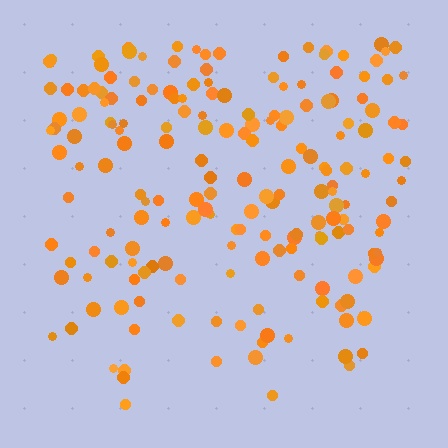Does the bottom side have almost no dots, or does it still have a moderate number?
Still a moderate number, just noticeably fewer than the top.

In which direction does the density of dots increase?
From bottom to top, with the top side densest.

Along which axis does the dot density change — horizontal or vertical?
Vertical.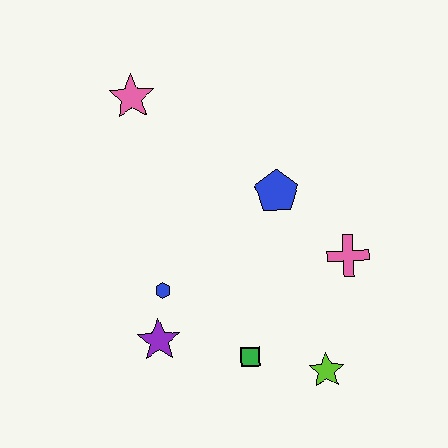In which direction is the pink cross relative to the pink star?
The pink cross is to the right of the pink star.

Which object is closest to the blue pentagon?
The pink cross is closest to the blue pentagon.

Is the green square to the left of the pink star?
No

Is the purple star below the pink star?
Yes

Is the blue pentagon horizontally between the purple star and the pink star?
No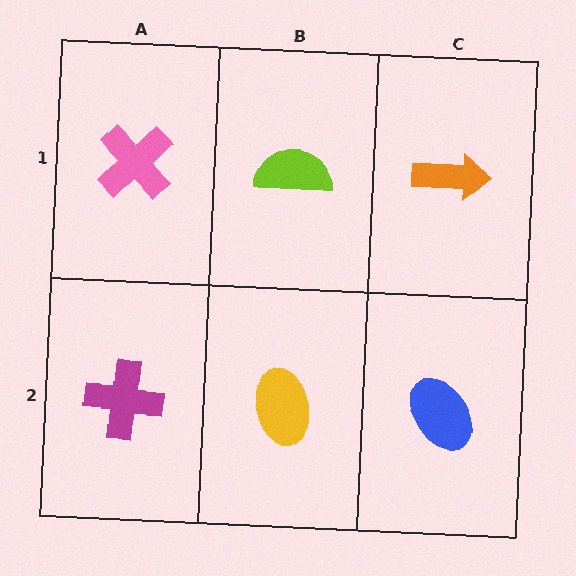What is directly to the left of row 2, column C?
A yellow ellipse.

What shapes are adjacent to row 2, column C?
An orange arrow (row 1, column C), a yellow ellipse (row 2, column B).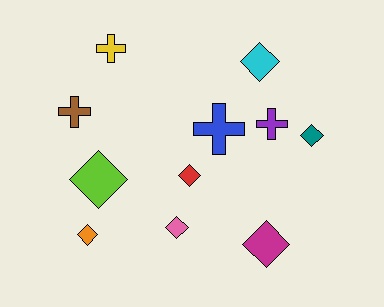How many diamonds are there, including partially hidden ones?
There are 7 diamonds.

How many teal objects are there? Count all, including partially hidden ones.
There is 1 teal object.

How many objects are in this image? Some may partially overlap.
There are 11 objects.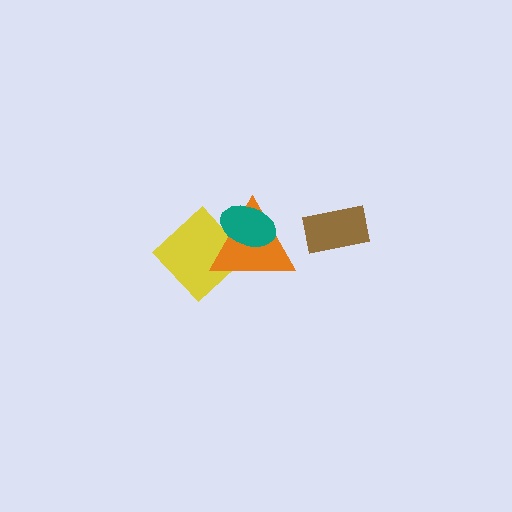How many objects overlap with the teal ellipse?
2 objects overlap with the teal ellipse.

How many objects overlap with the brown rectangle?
0 objects overlap with the brown rectangle.